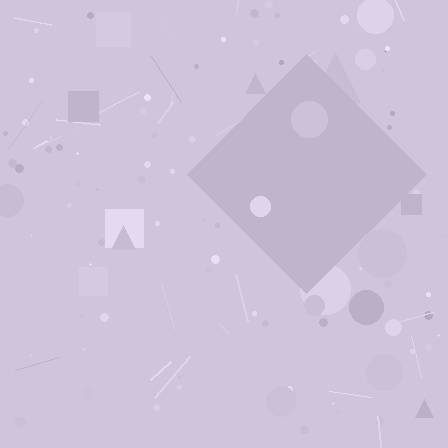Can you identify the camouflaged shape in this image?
The camouflaged shape is a diamond.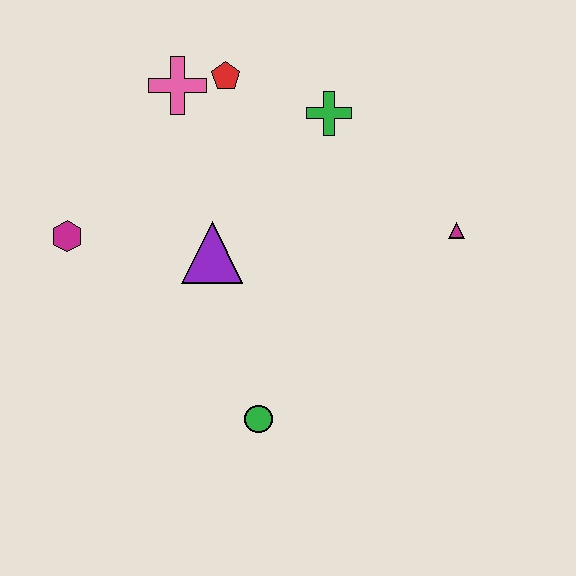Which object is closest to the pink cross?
The red pentagon is closest to the pink cross.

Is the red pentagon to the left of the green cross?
Yes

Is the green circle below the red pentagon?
Yes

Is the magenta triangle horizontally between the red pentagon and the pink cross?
No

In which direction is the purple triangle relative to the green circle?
The purple triangle is above the green circle.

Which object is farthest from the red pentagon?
The green circle is farthest from the red pentagon.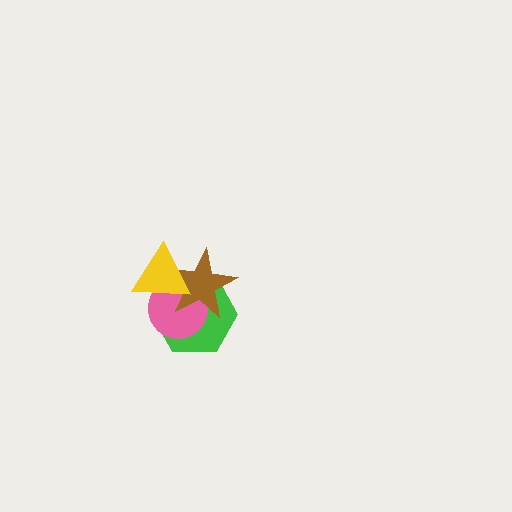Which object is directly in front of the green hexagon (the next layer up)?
The pink circle is directly in front of the green hexagon.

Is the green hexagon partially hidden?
Yes, it is partially covered by another shape.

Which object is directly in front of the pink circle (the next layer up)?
The brown star is directly in front of the pink circle.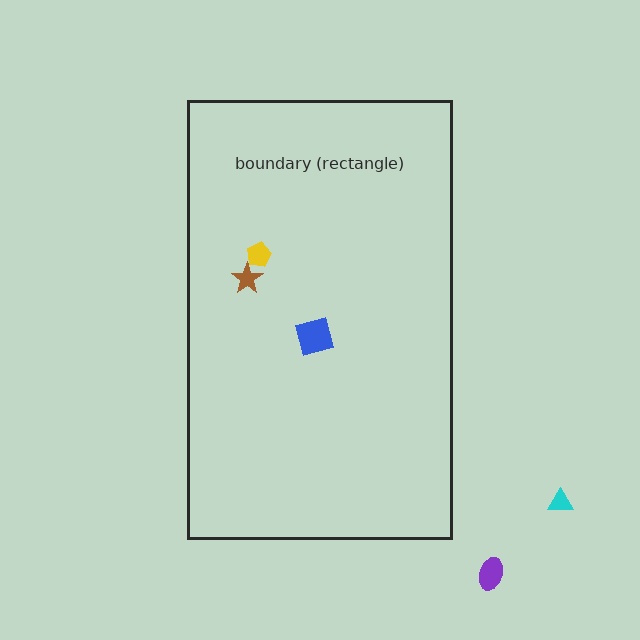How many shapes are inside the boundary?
3 inside, 2 outside.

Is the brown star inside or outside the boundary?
Inside.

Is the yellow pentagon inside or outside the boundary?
Inside.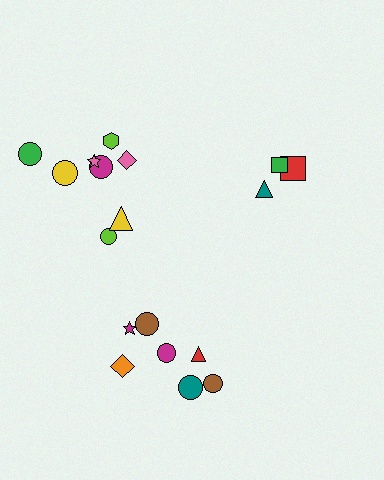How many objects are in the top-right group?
There are 3 objects.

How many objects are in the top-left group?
There are 8 objects.